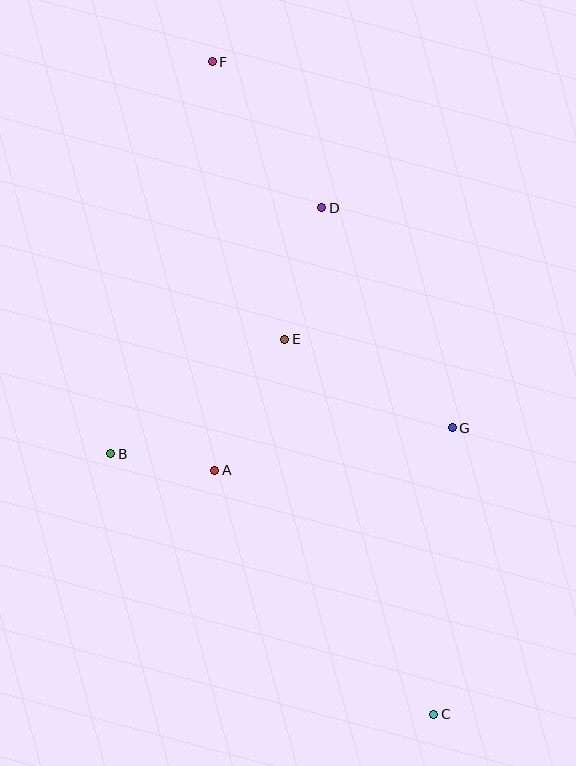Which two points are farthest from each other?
Points C and F are farthest from each other.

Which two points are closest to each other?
Points A and B are closest to each other.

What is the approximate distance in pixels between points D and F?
The distance between D and F is approximately 182 pixels.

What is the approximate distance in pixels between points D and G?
The distance between D and G is approximately 256 pixels.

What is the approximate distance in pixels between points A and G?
The distance between A and G is approximately 241 pixels.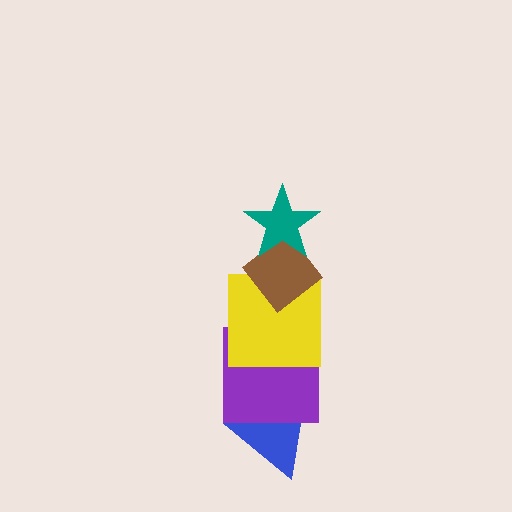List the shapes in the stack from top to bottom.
From top to bottom: the teal star, the brown diamond, the yellow square, the purple square, the blue triangle.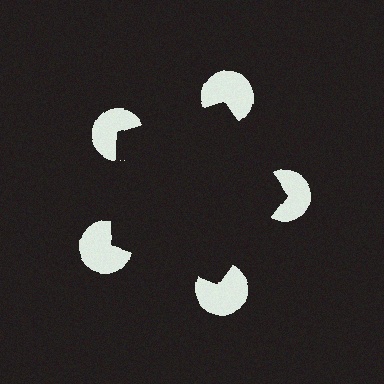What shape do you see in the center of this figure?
An illusory pentagon — its edges are inferred from the aligned wedge cuts in the pac-man discs, not physically drawn.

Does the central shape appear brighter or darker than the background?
It typically appears slightly darker than the background, even though no actual brightness change is drawn.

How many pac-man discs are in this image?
There are 5 — one at each vertex of the illusory pentagon.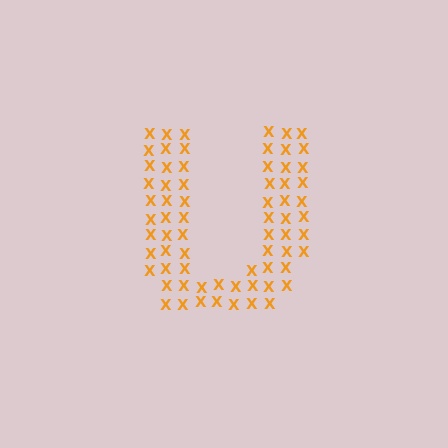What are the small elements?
The small elements are letter X's.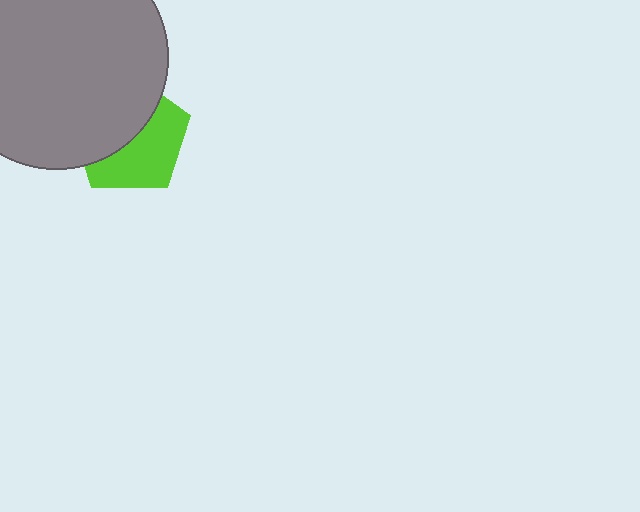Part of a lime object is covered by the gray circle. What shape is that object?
It is a pentagon.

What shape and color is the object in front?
The object in front is a gray circle.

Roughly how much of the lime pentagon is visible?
About half of it is visible (roughly 50%).